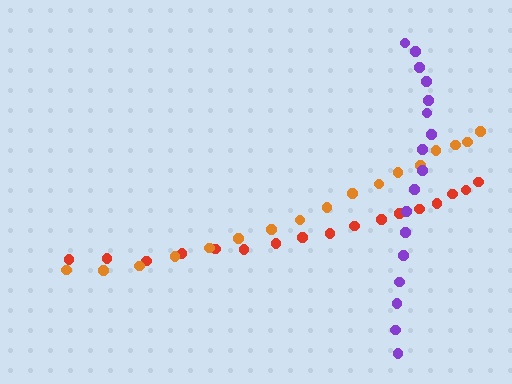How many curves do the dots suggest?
There are 3 distinct paths.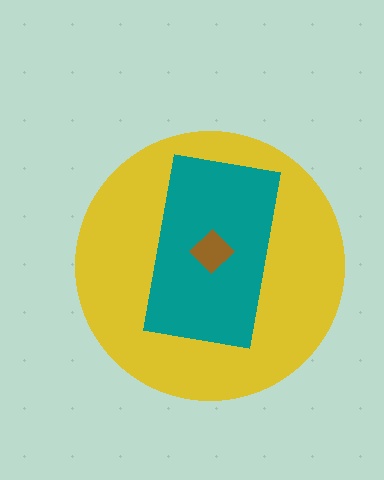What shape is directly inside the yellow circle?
The teal rectangle.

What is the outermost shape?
The yellow circle.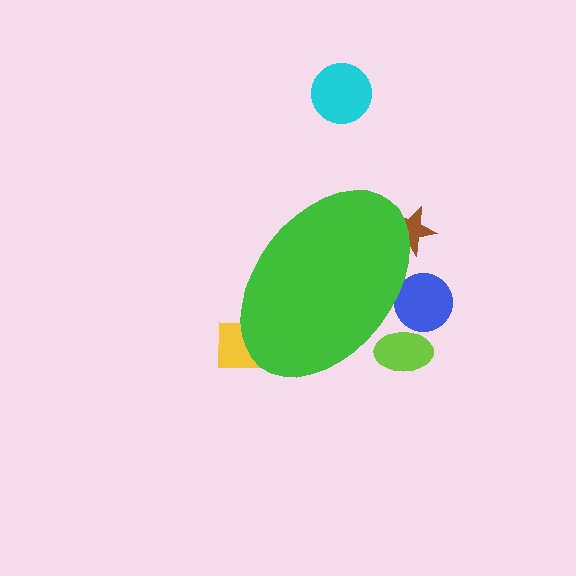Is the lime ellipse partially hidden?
Yes, the lime ellipse is partially hidden behind the green ellipse.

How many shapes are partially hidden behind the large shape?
4 shapes are partially hidden.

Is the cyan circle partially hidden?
No, the cyan circle is fully visible.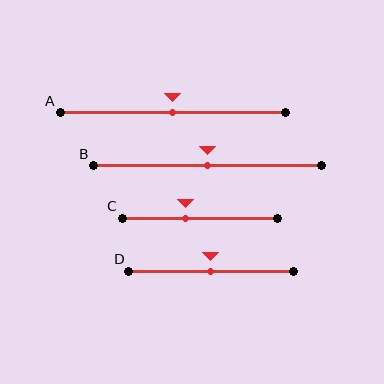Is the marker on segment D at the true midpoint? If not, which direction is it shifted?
Yes, the marker on segment D is at the true midpoint.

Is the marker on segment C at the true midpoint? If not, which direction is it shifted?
No, the marker on segment C is shifted to the left by about 9% of the segment length.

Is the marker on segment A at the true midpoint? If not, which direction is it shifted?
Yes, the marker on segment A is at the true midpoint.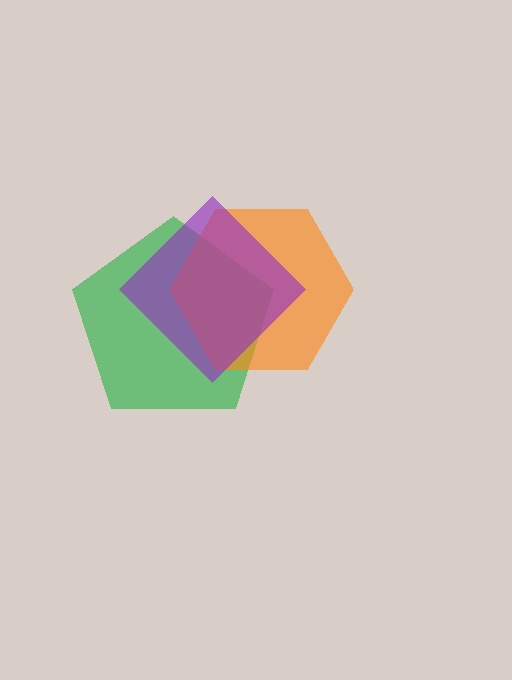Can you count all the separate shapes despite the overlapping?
Yes, there are 3 separate shapes.